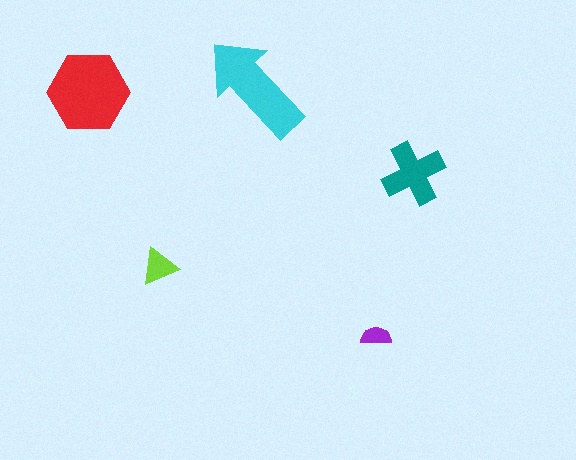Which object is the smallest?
The purple semicircle.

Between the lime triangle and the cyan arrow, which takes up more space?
The cyan arrow.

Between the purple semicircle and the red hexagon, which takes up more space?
The red hexagon.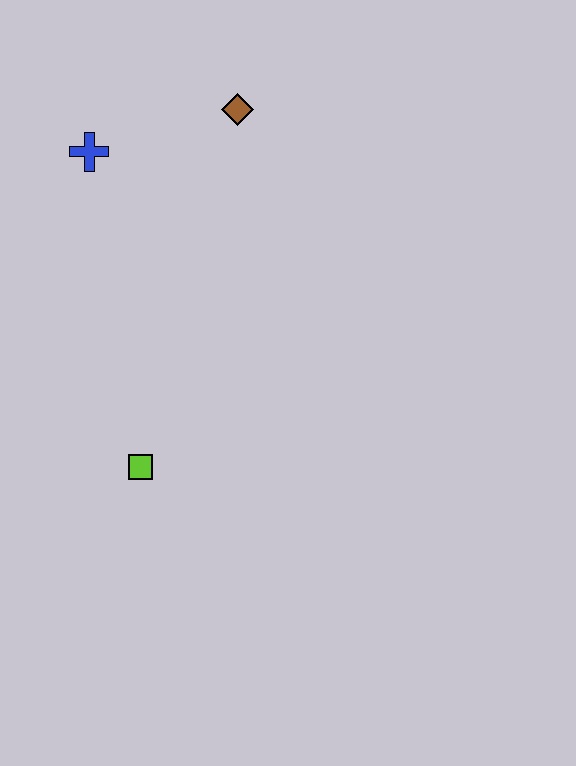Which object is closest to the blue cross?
The brown diamond is closest to the blue cross.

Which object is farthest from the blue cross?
The lime square is farthest from the blue cross.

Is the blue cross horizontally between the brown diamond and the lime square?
No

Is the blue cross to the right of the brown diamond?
No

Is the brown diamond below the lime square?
No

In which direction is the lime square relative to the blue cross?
The lime square is below the blue cross.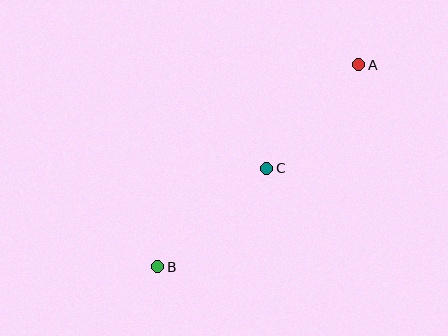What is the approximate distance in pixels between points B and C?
The distance between B and C is approximately 147 pixels.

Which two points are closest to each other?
Points A and C are closest to each other.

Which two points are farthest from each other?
Points A and B are farthest from each other.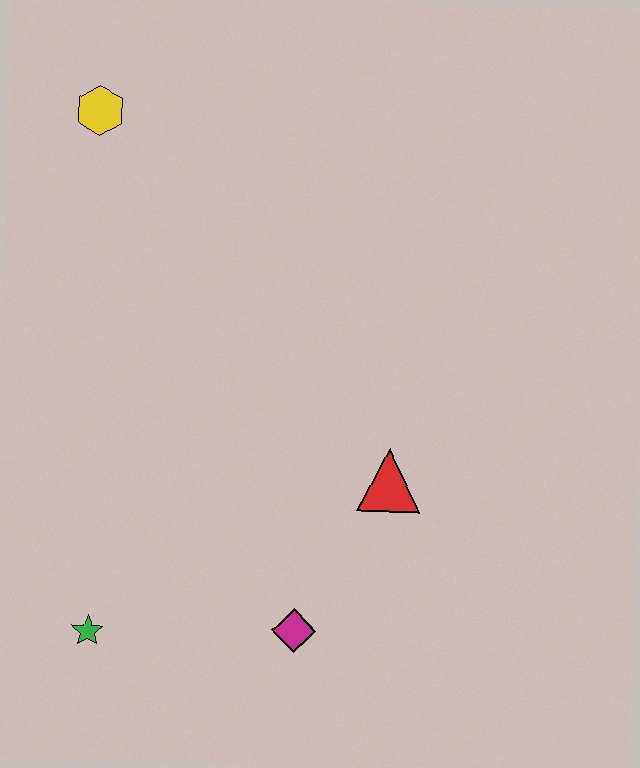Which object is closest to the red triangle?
The magenta diamond is closest to the red triangle.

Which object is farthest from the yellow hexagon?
The magenta diamond is farthest from the yellow hexagon.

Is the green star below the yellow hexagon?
Yes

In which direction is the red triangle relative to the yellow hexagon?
The red triangle is below the yellow hexagon.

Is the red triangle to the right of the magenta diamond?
Yes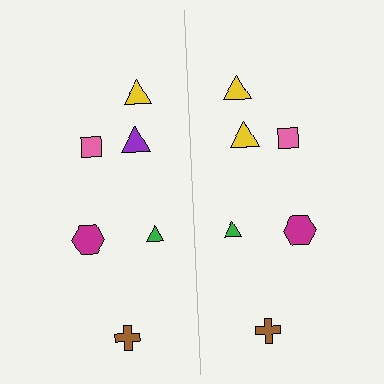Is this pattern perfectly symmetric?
No, the pattern is not perfectly symmetric. The yellow triangle on the right side breaks the symmetry — its mirror counterpart is purple.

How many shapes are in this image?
There are 12 shapes in this image.